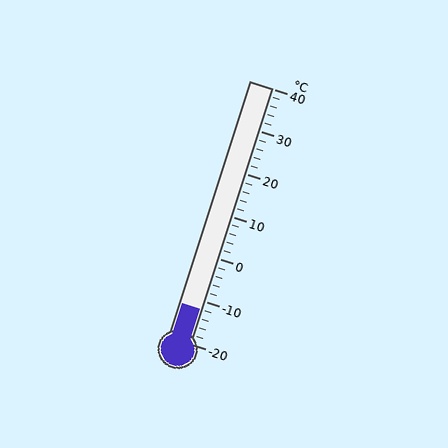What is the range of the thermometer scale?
The thermometer scale ranges from -20°C to 40°C.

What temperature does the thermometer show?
The thermometer shows approximately -12°C.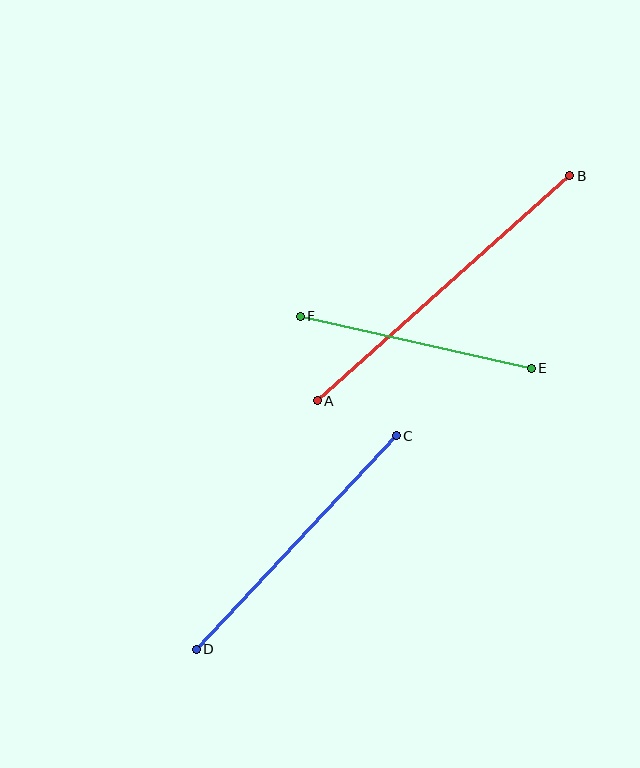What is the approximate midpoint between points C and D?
The midpoint is at approximately (296, 543) pixels.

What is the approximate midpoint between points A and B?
The midpoint is at approximately (443, 288) pixels.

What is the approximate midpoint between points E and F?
The midpoint is at approximately (416, 342) pixels.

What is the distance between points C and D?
The distance is approximately 292 pixels.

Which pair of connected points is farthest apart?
Points A and B are farthest apart.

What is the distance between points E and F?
The distance is approximately 237 pixels.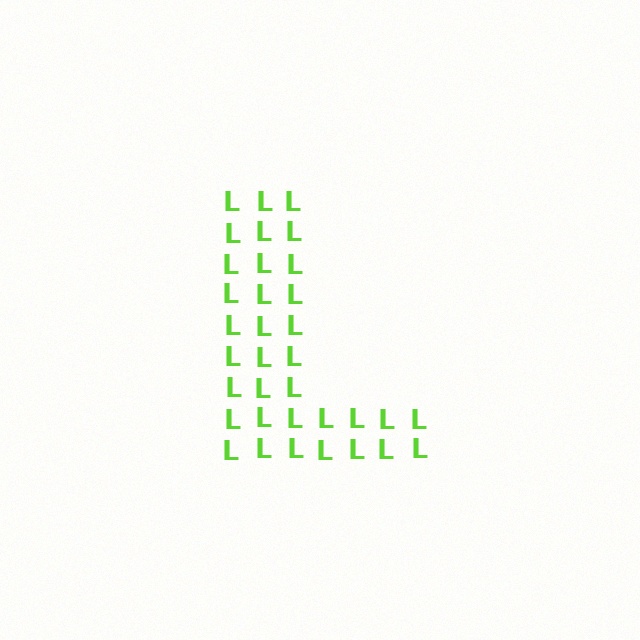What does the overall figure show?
The overall figure shows the letter L.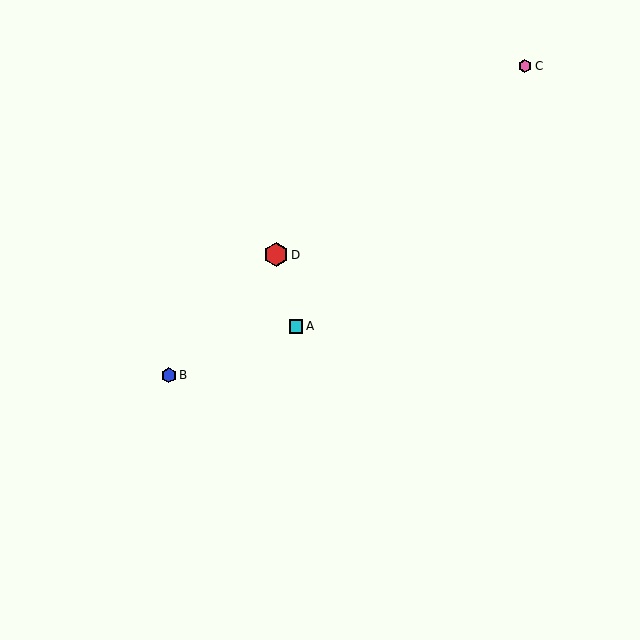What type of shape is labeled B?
Shape B is a blue hexagon.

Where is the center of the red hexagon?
The center of the red hexagon is at (276, 255).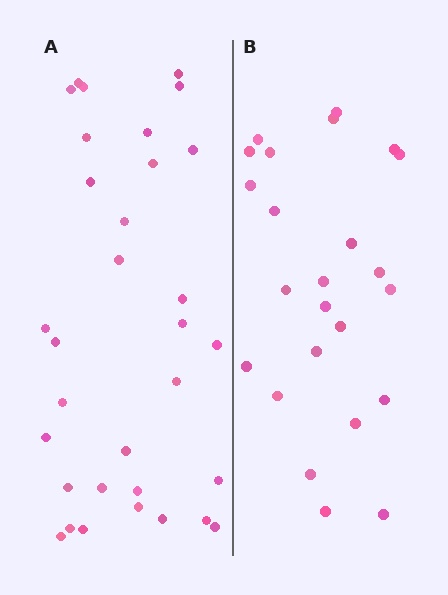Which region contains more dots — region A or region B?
Region A (the left region) has more dots.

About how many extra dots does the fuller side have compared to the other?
Region A has roughly 8 or so more dots than region B.